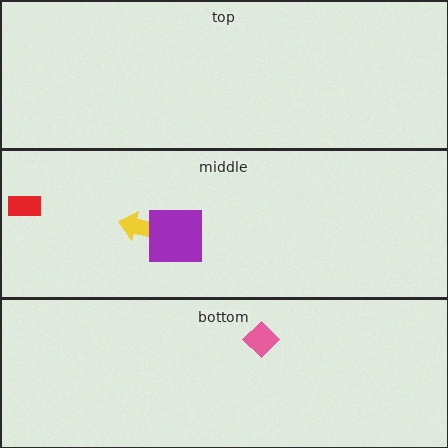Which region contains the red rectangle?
The middle region.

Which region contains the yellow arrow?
The middle region.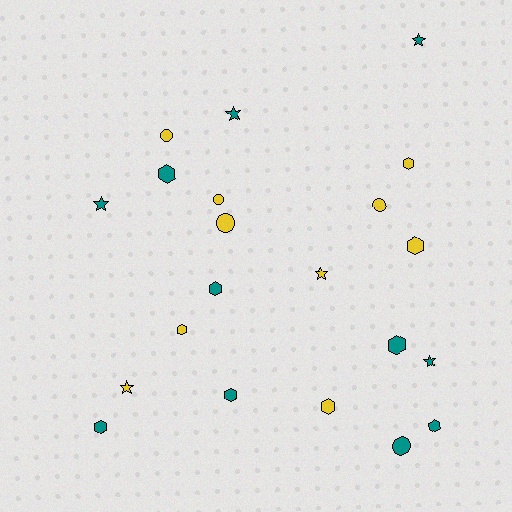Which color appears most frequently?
Teal, with 11 objects.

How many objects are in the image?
There are 21 objects.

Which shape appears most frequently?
Hexagon, with 10 objects.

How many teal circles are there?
There is 1 teal circle.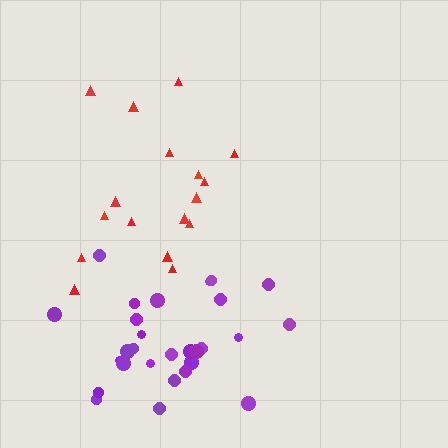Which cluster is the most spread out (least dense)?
Red.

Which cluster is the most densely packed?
Purple.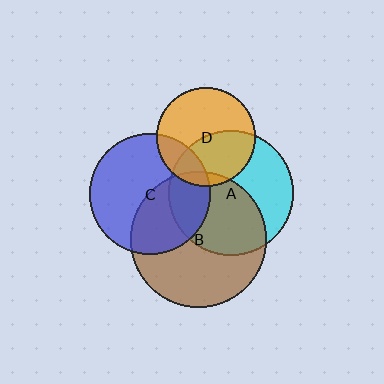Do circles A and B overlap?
Yes.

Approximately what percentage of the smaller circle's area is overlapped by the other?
Approximately 50%.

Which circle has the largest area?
Circle B (brown).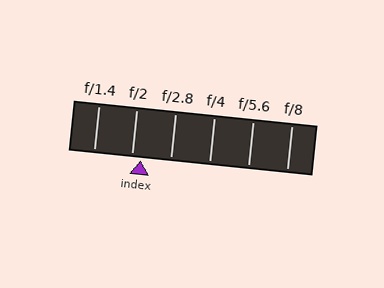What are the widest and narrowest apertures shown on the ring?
The widest aperture shown is f/1.4 and the narrowest is f/8.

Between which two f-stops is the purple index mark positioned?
The index mark is between f/2 and f/2.8.